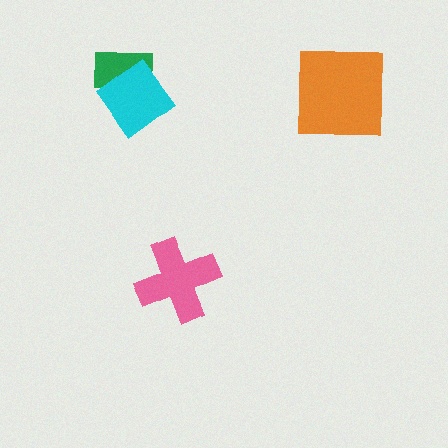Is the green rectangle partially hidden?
Yes, it is partially covered by another shape.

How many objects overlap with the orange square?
0 objects overlap with the orange square.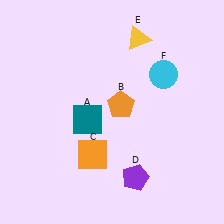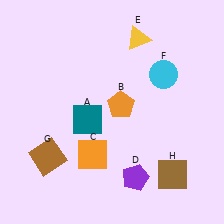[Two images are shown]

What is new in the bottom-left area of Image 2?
A brown square (G) was added in the bottom-left area of Image 2.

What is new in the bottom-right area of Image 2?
A brown square (H) was added in the bottom-right area of Image 2.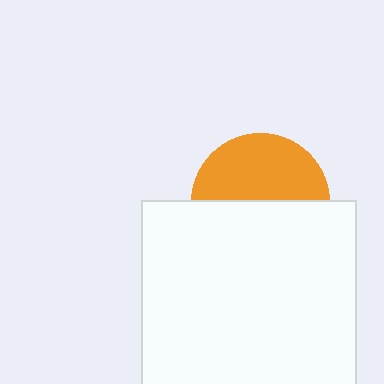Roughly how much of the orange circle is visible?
About half of it is visible (roughly 47%).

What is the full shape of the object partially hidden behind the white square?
The partially hidden object is an orange circle.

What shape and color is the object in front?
The object in front is a white square.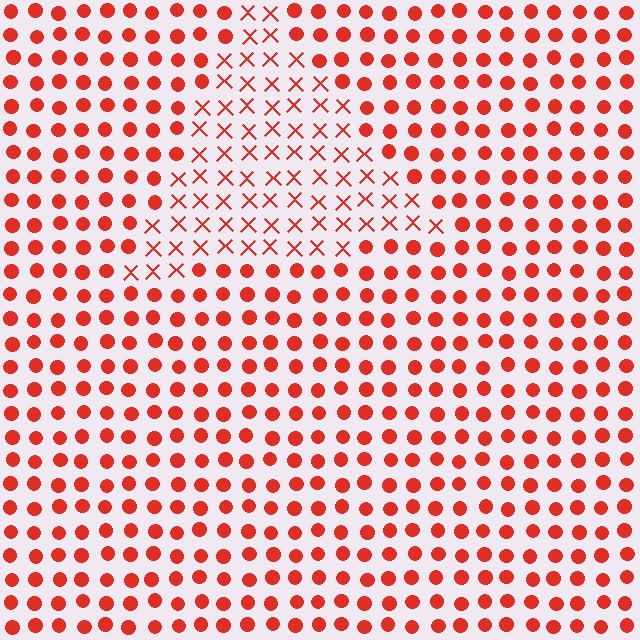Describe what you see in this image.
The image is filled with small red elements arranged in a uniform grid. A triangle-shaped region contains X marks, while the surrounding area contains circles. The boundary is defined purely by the change in element shape.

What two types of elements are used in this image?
The image uses X marks inside the triangle region and circles outside it.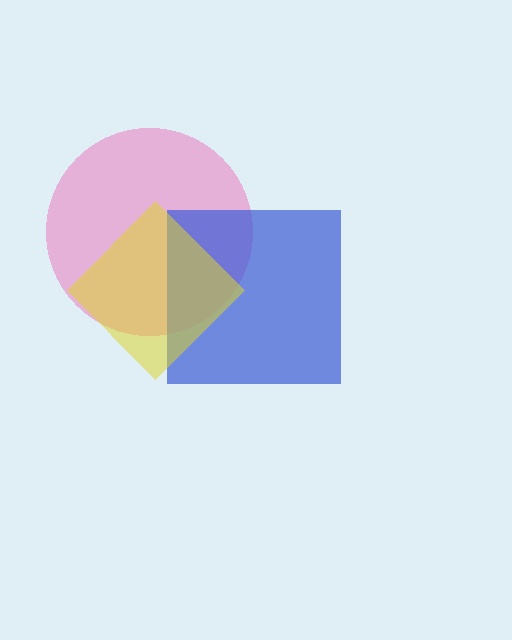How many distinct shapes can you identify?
There are 3 distinct shapes: a pink circle, a blue square, a yellow diamond.